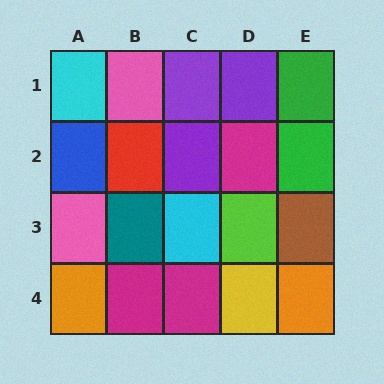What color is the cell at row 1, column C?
Purple.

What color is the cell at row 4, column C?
Magenta.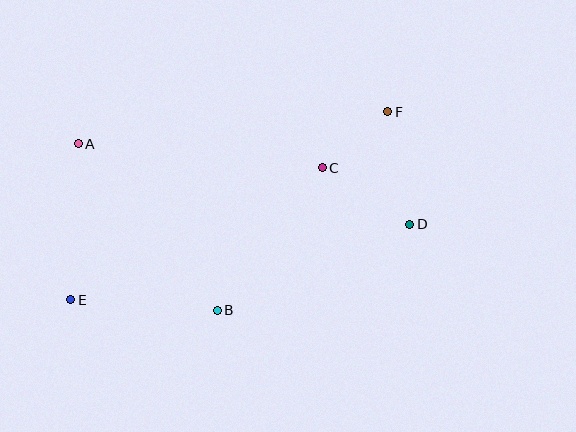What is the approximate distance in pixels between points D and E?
The distance between D and E is approximately 347 pixels.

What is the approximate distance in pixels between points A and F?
The distance between A and F is approximately 311 pixels.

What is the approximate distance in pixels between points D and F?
The distance between D and F is approximately 115 pixels.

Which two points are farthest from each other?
Points E and F are farthest from each other.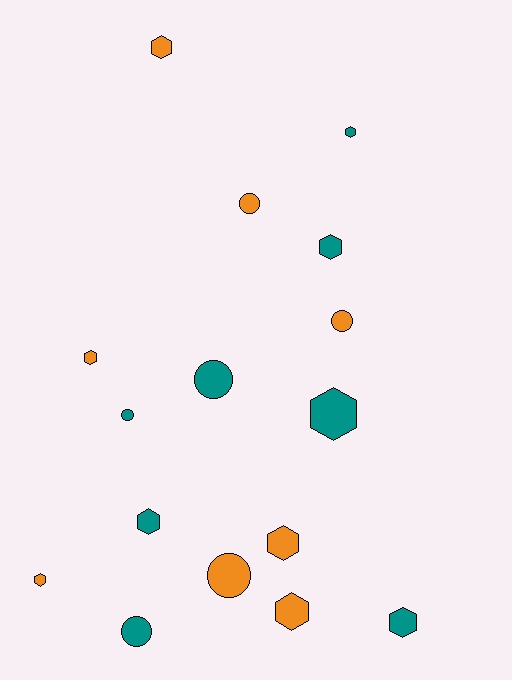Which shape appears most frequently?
Hexagon, with 10 objects.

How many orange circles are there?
There are 3 orange circles.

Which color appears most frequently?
Teal, with 8 objects.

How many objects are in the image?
There are 16 objects.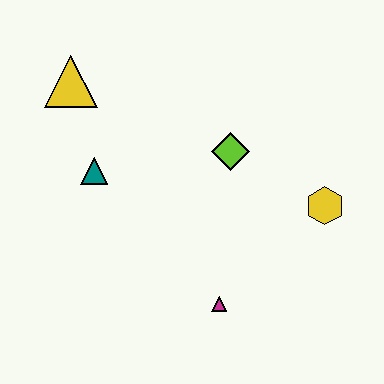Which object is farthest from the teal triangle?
The yellow hexagon is farthest from the teal triangle.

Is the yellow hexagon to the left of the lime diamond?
No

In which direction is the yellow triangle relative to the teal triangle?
The yellow triangle is above the teal triangle.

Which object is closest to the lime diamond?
The yellow hexagon is closest to the lime diamond.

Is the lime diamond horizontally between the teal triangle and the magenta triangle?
No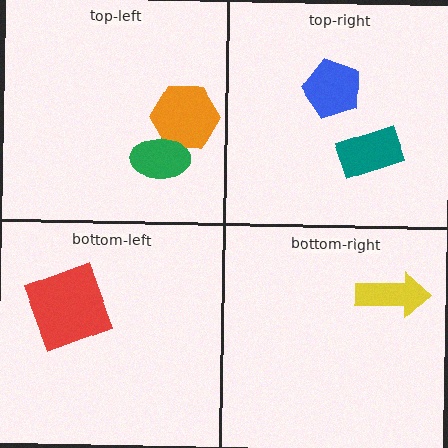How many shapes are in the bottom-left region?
1.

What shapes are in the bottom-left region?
The red square.